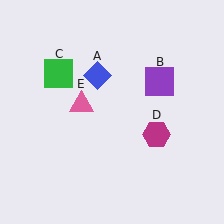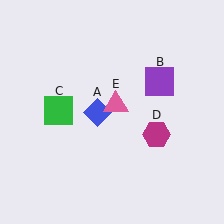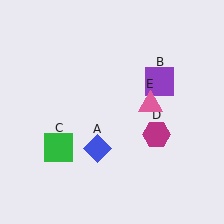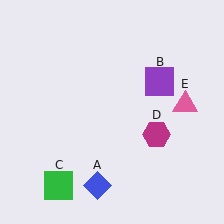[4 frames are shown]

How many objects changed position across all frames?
3 objects changed position: blue diamond (object A), green square (object C), pink triangle (object E).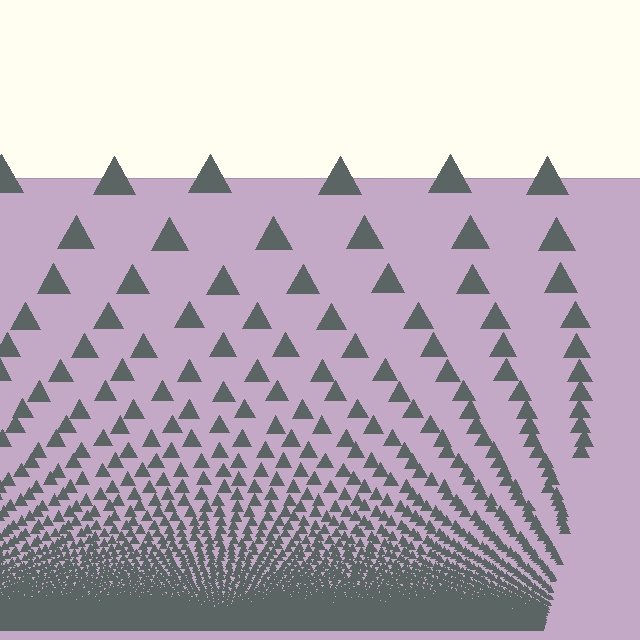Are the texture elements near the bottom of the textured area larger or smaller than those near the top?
Smaller. The gradient is inverted — elements near the bottom are smaller and denser.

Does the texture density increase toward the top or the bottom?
Density increases toward the bottom.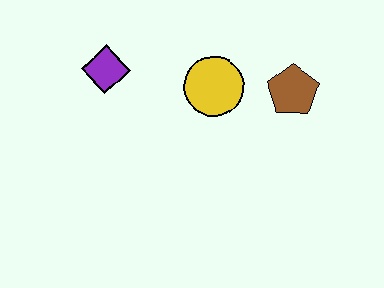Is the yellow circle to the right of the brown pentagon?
No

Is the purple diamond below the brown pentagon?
No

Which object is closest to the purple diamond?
The yellow circle is closest to the purple diamond.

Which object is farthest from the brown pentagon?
The purple diamond is farthest from the brown pentagon.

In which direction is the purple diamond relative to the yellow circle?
The purple diamond is to the left of the yellow circle.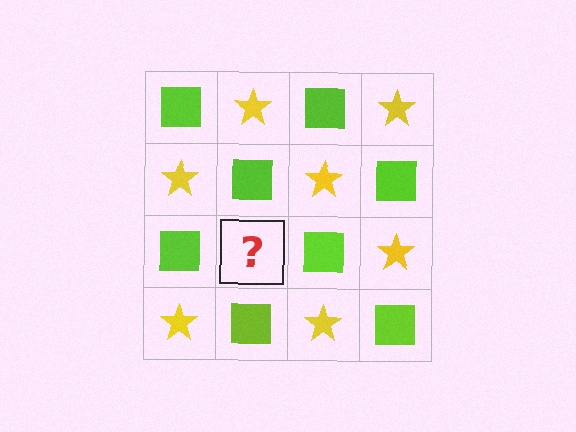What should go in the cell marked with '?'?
The missing cell should contain a yellow star.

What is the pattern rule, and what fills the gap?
The rule is that it alternates lime square and yellow star in a checkerboard pattern. The gap should be filled with a yellow star.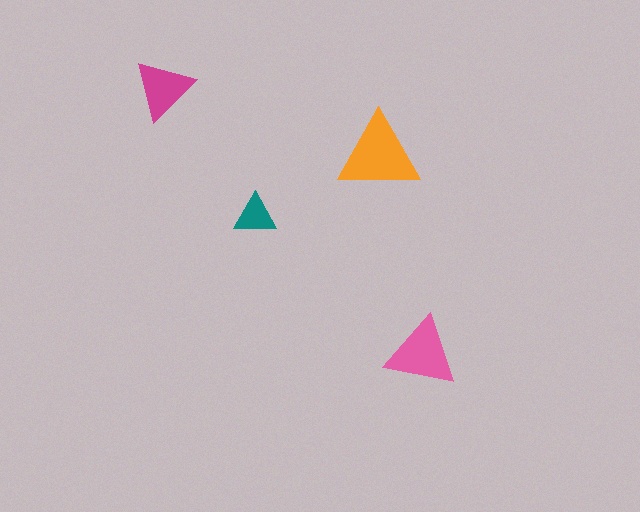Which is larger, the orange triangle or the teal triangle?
The orange one.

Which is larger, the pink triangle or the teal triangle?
The pink one.